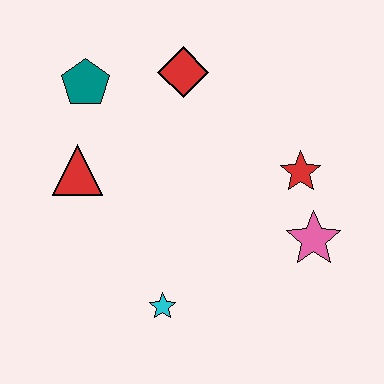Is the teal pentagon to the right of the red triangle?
Yes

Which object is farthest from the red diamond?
The cyan star is farthest from the red diamond.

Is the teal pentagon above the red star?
Yes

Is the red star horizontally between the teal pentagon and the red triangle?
No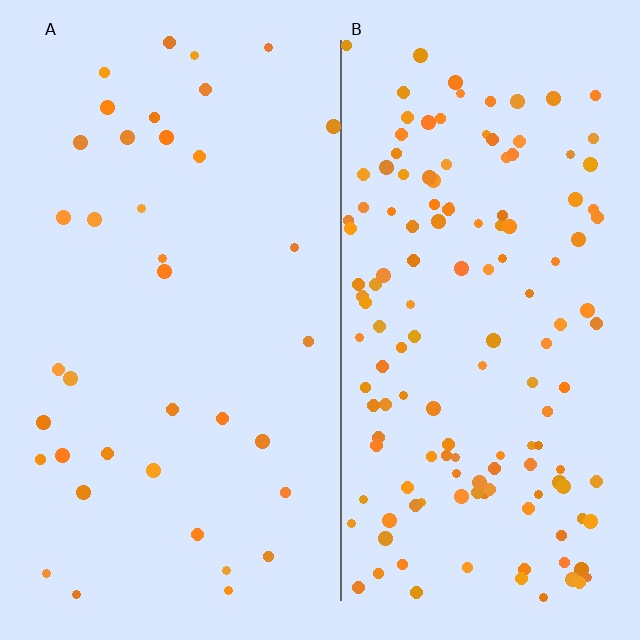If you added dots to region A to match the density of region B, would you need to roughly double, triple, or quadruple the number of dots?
Approximately quadruple.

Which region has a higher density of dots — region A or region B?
B (the right).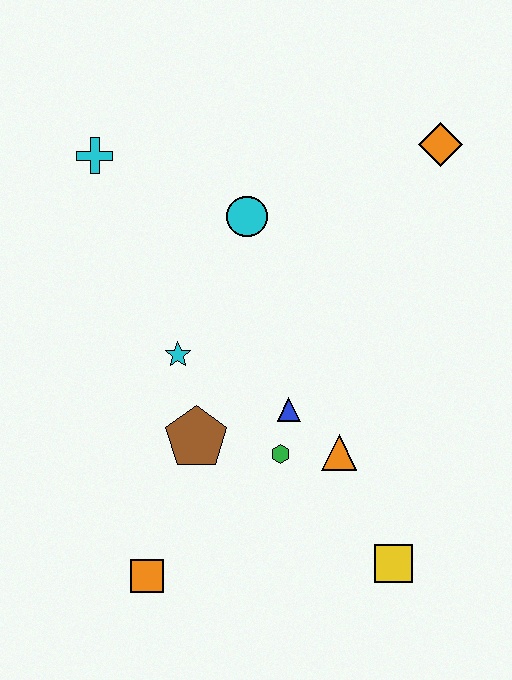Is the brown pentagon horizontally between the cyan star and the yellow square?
Yes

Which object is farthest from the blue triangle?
The cyan cross is farthest from the blue triangle.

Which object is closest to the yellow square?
The orange triangle is closest to the yellow square.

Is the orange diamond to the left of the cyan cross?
No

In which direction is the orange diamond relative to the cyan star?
The orange diamond is to the right of the cyan star.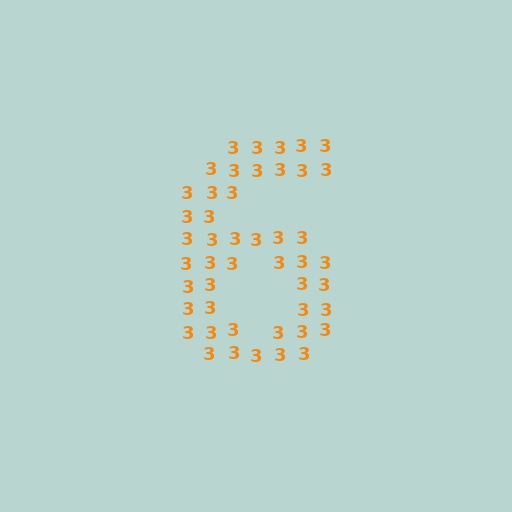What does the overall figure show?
The overall figure shows the digit 6.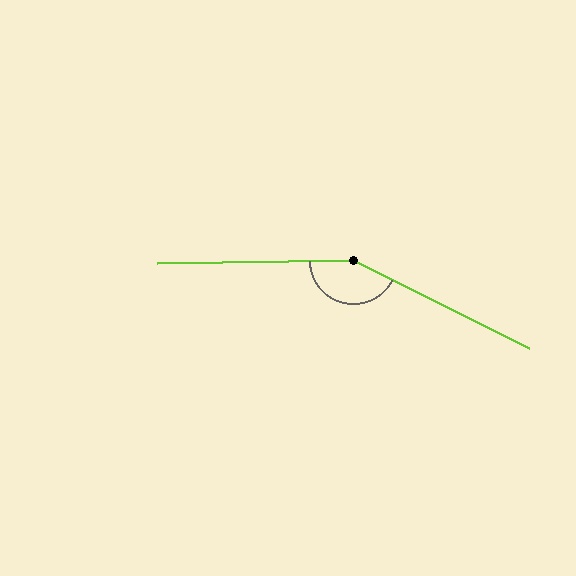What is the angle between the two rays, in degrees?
Approximately 153 degrees.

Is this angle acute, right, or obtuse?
It is obtuse.